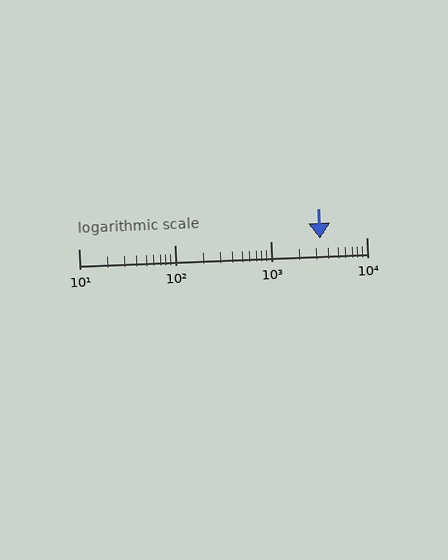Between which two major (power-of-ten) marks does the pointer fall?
The pointer is between 1000 and 10000.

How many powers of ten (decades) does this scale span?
The scale spans 3 decades, from 10 to 10000.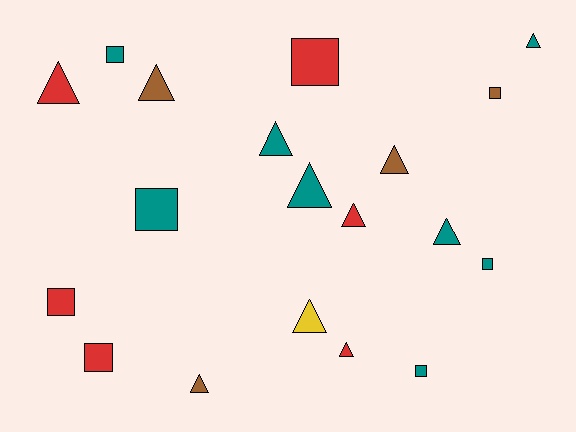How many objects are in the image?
There are 19 objects.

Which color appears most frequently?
Teal, with 8 objects.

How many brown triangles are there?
There are 3 brown triangles.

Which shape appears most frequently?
Triangle, with 11 objects.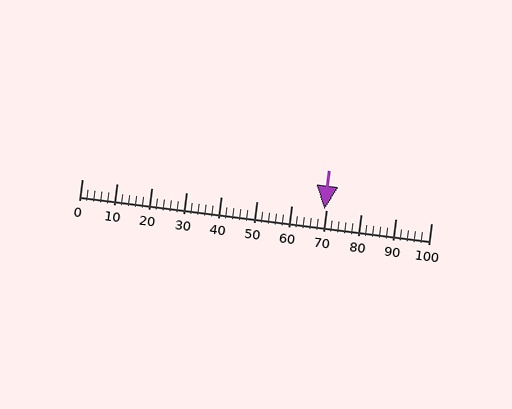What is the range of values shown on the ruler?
The ruler shows values from 0 to 100.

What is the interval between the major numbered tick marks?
The major tick marks are spaced 10 units apart.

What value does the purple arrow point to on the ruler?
The purple arrow points to approximately 69.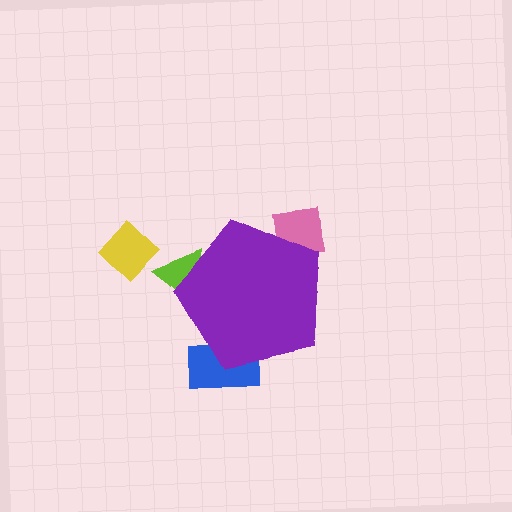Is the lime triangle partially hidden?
Yes, the lime triangle is partially hidden behind the purple pentagon.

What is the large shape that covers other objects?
A purple pentagon.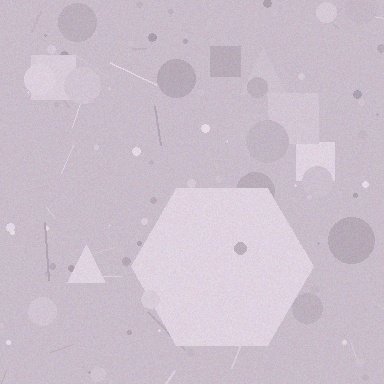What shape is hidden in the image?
A hexagon is hidden in the image.